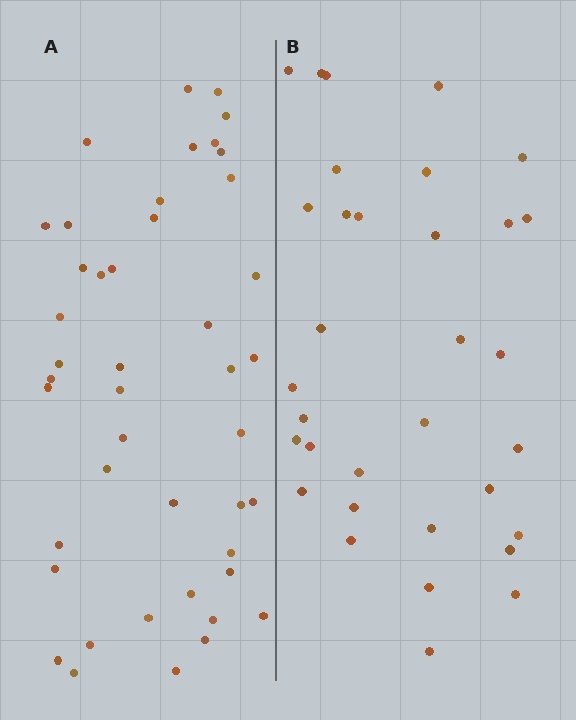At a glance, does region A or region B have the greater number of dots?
Region A (the left region) has more dots.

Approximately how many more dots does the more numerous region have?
Region A has roughly 12 or so more dots than region B.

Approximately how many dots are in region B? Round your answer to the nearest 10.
About 30 dots. (The exact count is 33, which rounds to 30.)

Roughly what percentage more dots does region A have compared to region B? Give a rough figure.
About 35% more.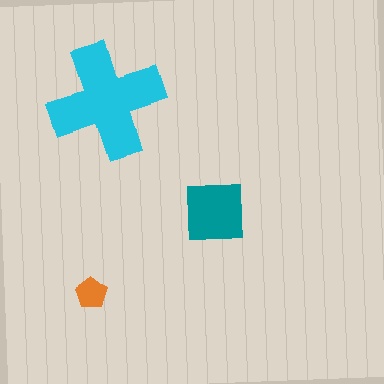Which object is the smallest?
The orange pentagon.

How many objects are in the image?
There are 3 objects in the image.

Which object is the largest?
The cyan cross.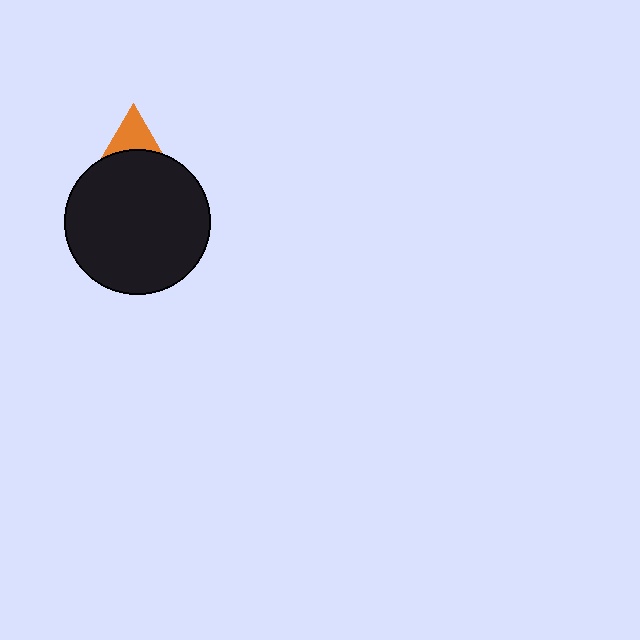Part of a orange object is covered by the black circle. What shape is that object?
It is a triangle.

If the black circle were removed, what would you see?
You would see the complete orange triangle.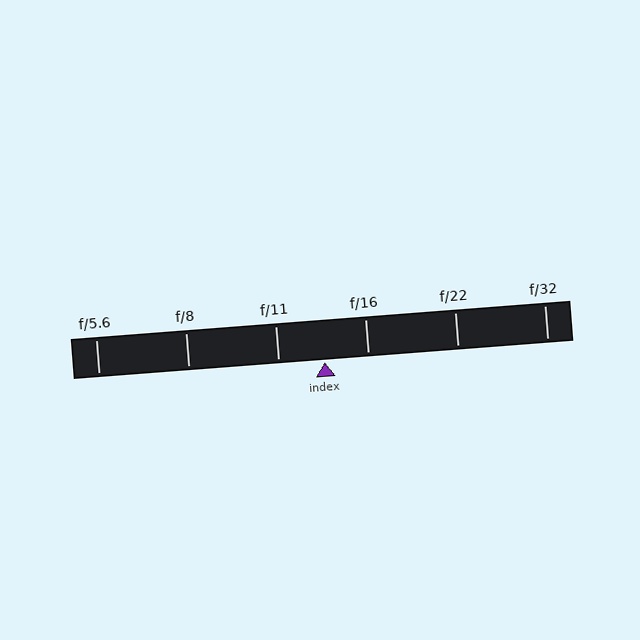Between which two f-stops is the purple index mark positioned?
The index mark is between f/11 and f/16.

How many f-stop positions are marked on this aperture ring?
There are 6 f-stop positions marked.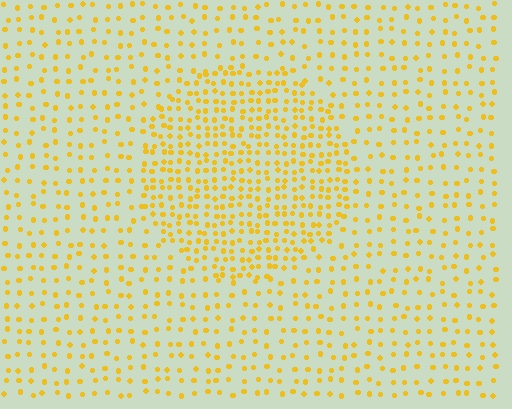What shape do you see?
I see a circle.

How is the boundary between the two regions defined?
The boundary is defined by a change in element density (approximately 2.0x ratio). All elements are the same color, size, and shape.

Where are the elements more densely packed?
The elements are more densely packed inside the circle boundary.